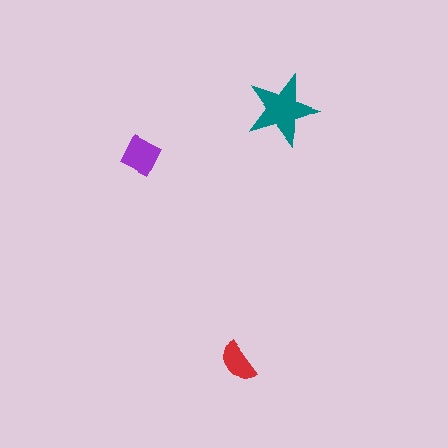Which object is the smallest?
The red semicircle.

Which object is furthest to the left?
The purple diamond is leftmost.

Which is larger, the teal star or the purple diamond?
The teal star.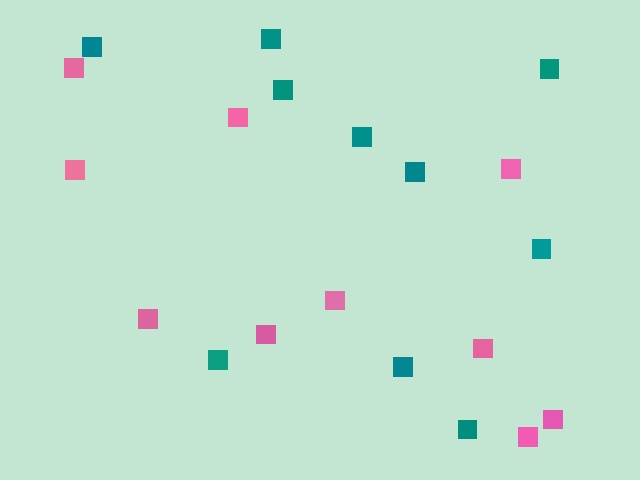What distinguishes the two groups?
There are 2 groups: one group of pink squares (10) and one group of teal squares (10).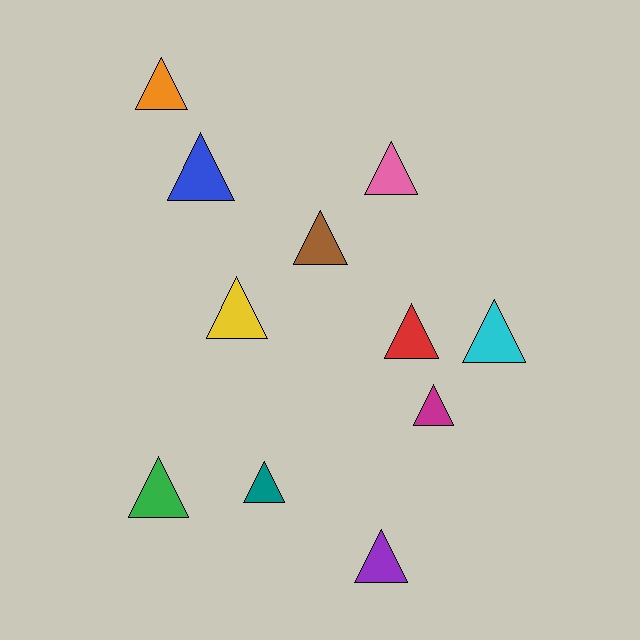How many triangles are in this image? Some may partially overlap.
There are 11 triangles.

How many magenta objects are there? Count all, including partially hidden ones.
There is 1 magenta object.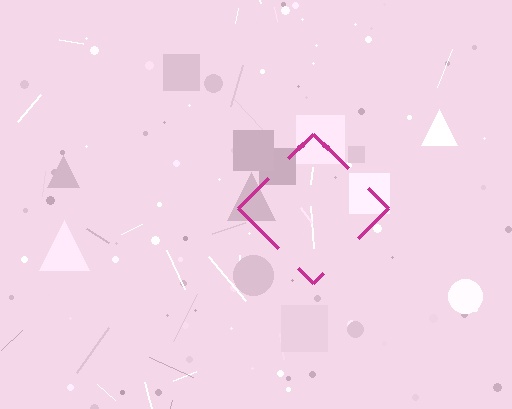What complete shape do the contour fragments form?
The contour fragments form a diamond.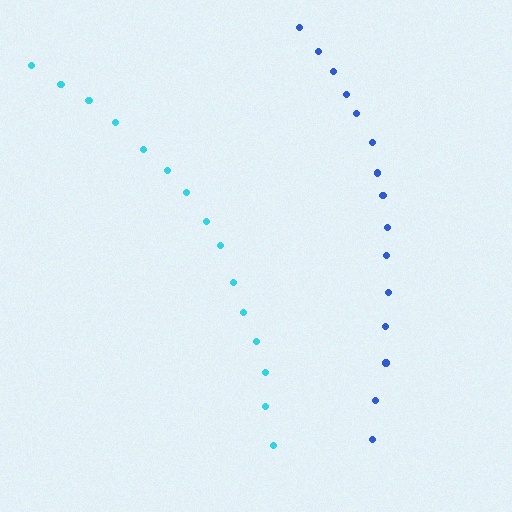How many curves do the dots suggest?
There are 2 distinct paths.